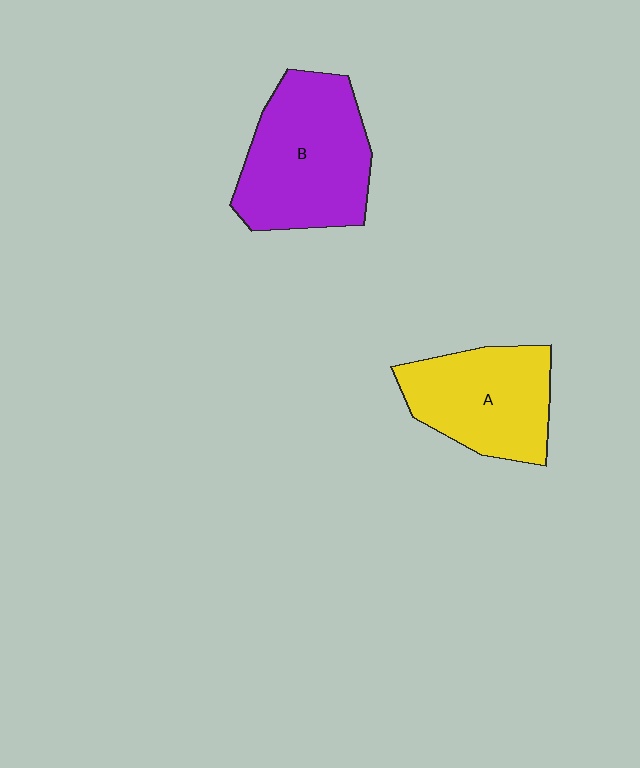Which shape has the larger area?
Shape B (purple).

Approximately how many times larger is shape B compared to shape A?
Approximately 1.2 times.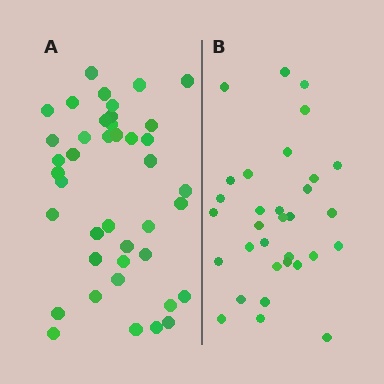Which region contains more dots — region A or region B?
Region A (the left region) has more dots.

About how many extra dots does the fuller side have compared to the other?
Region A has roughly 8 or so more dots than region B.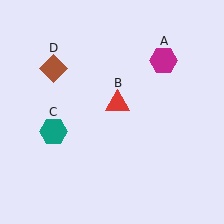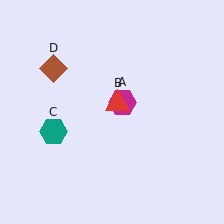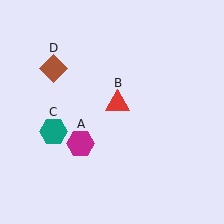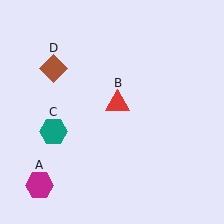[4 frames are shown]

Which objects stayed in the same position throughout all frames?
Red triangle (object B) and teal hexagon (object C) and brown diamond (object D) remained stationary.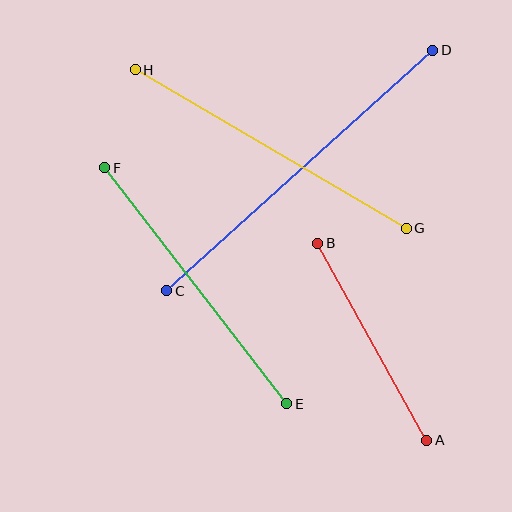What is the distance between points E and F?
The distance is approximately 298 pixels.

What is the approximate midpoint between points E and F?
The midpoint is at approximately (196, 286) pixels.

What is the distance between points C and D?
The distance is approximately 359 pixels.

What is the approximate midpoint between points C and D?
The midpoint is at approximately (300, 171) pixels.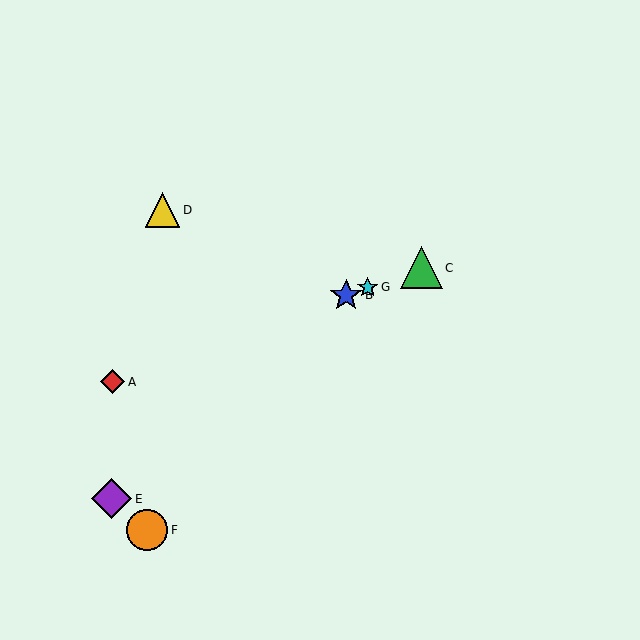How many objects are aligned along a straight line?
4 objects (A, B, C, G) are aligned along a straight line.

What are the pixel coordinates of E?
Object E is at (111, 499).